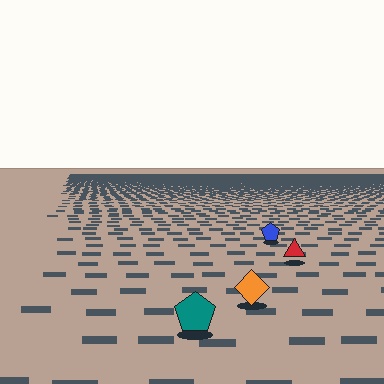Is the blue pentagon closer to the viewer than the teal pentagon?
No. The teal pentagon is closer — you can tell from the texture gradient: the ground texture is coarser near it.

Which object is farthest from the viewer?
The blue pentagon is farthest from the viewer. It appears smaller and the ground texture around it is denser.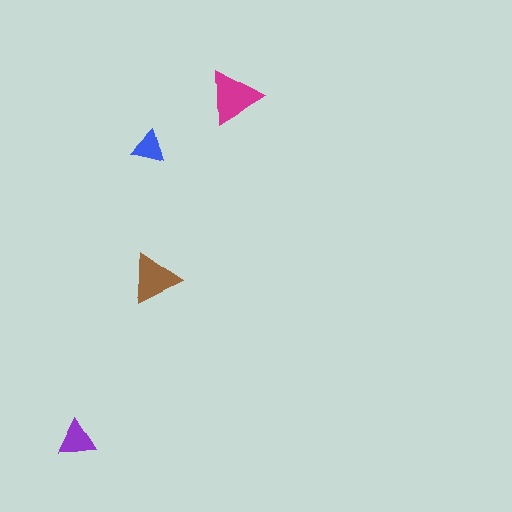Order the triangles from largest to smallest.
the magenta one, the brown one, the purple one, the blue one.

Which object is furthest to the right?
The magenta triangle is rightmost.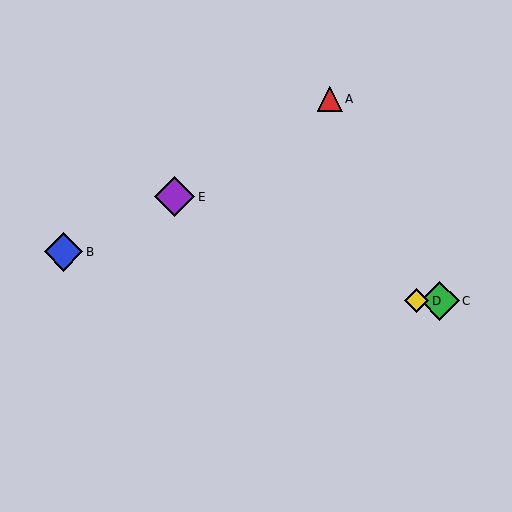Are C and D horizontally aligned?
Yes, both are at y≈301.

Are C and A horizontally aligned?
No, C is at y≈301 and A is at y≈99.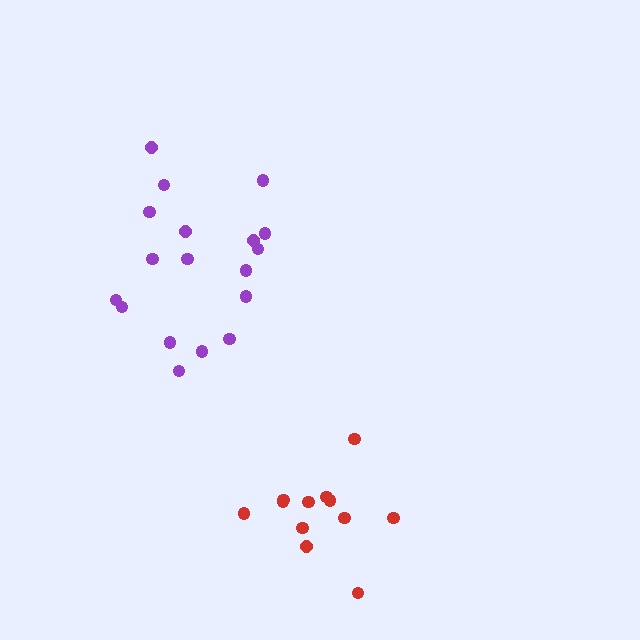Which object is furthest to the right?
The red cluster is rightmost.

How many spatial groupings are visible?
There are 2 spatial groupings.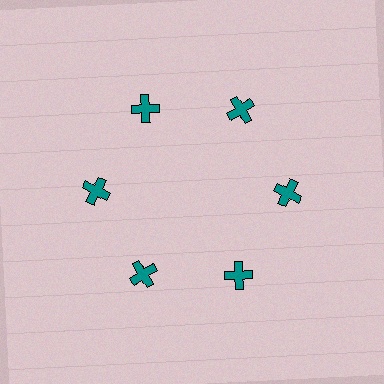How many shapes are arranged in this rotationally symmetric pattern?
There are 6 shapes, arranged in 6 groups of 1.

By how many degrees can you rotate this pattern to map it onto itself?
The pattern maps onto itself every 60 degrees of rotation.